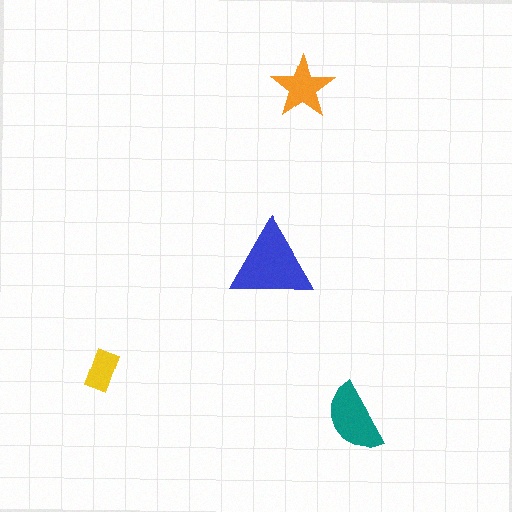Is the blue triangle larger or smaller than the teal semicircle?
Larger.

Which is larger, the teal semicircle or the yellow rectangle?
The teal semicircle.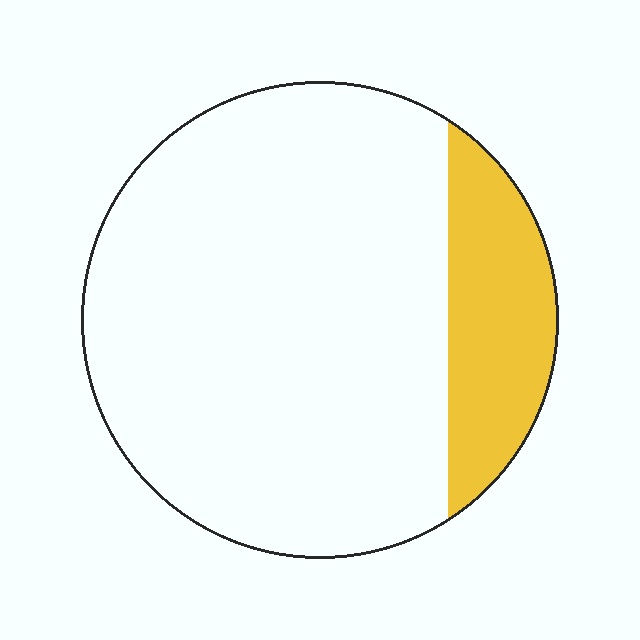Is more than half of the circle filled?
No.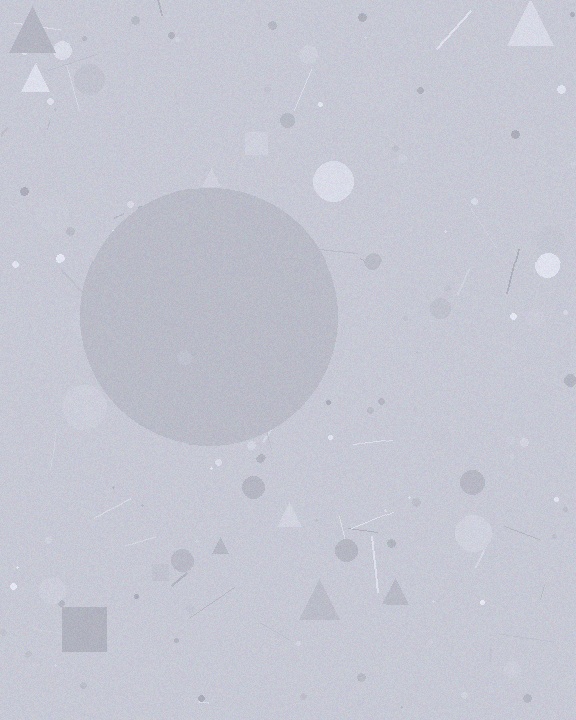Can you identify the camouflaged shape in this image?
The camouflaged shape is a circle.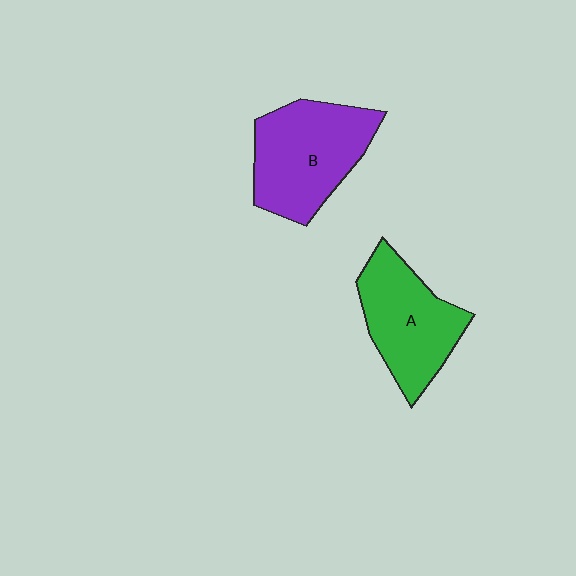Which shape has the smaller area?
Shape A (green).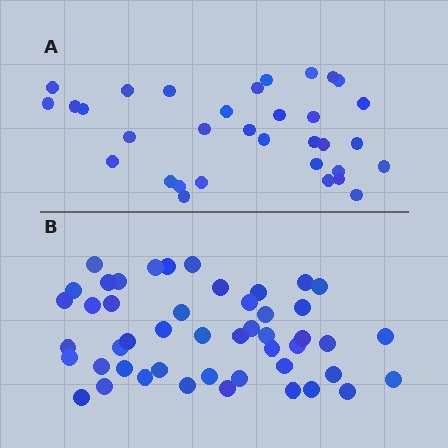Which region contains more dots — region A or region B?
Region B (the bottom region) has more dots.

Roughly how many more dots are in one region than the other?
Region B has approximately 15 more dots than region A.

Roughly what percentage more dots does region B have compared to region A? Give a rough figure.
About 45% more.